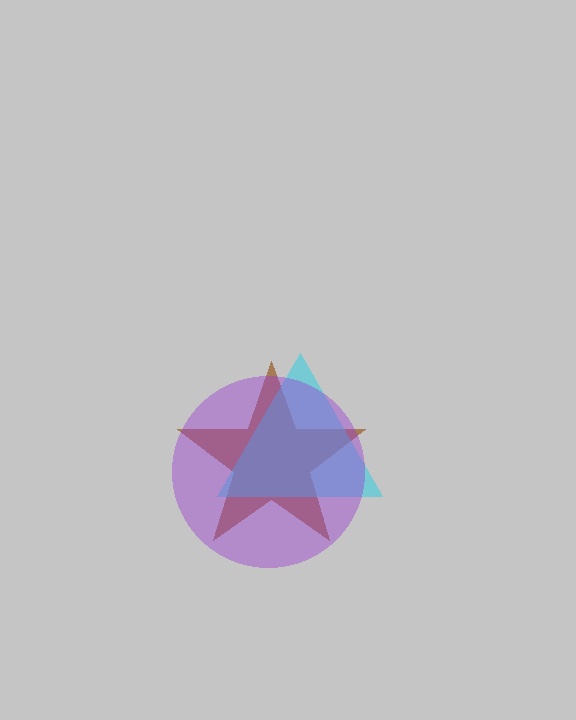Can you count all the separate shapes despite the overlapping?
Yes, there are 3 separate shapes.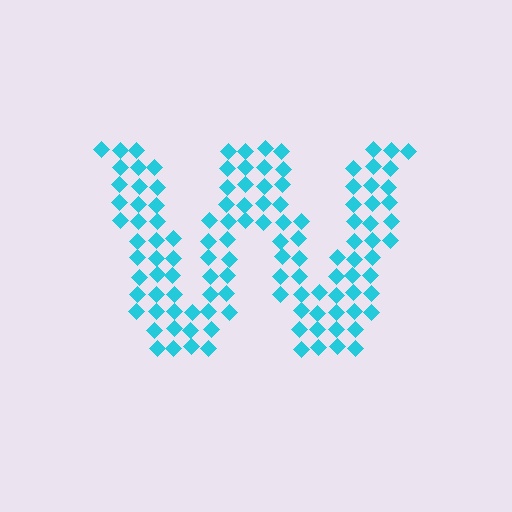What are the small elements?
The small elements are diamonds.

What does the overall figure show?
The overall figure shows the letter W.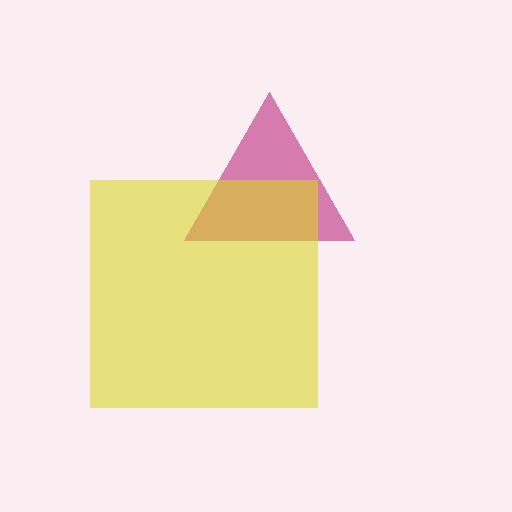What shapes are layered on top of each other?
The layered shapes are: a magenta triangle, a yellow square.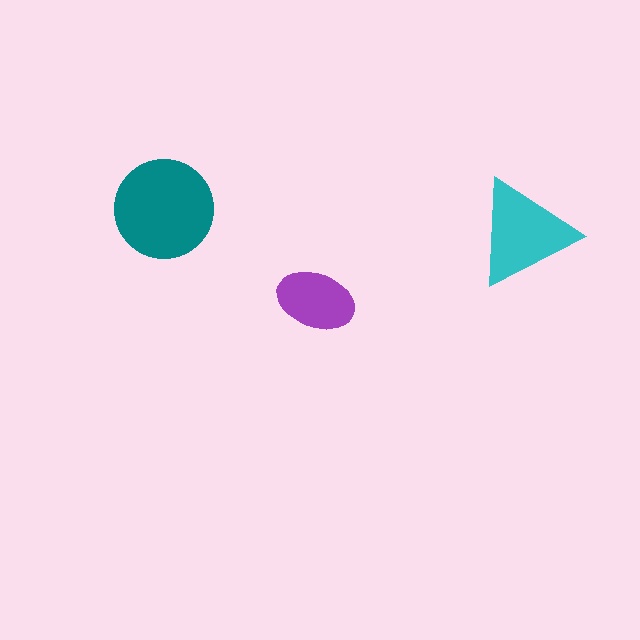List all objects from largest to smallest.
The teal circle, the cyan triangle, the purple ellipse.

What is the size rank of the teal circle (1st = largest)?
1st.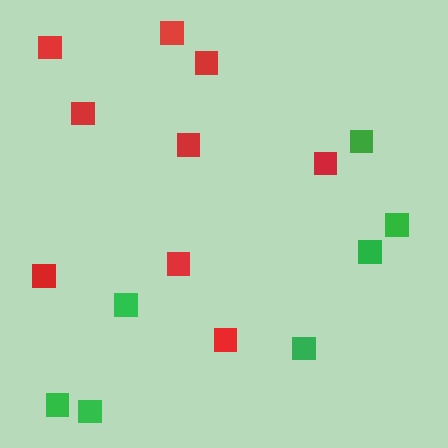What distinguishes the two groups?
There are 2 groups: one group of red squares (9) and one group of green squares (7).